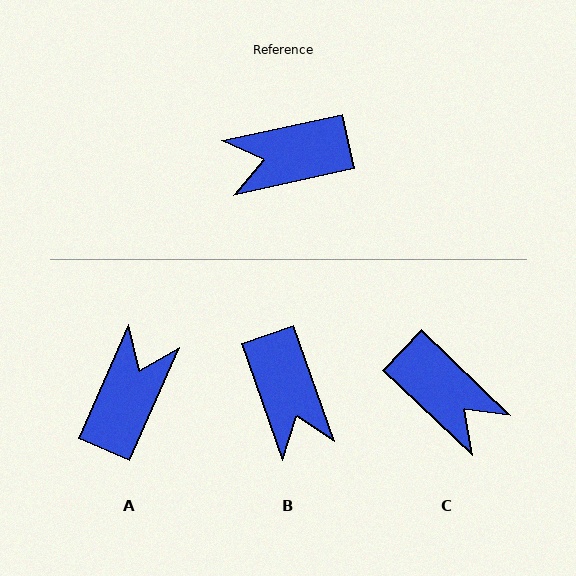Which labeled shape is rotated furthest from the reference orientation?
A, about 126 degrees away.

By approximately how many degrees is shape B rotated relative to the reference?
Approximately 97 degrees counter-clockwise.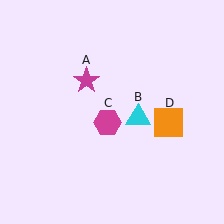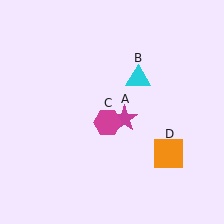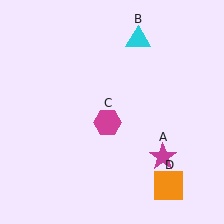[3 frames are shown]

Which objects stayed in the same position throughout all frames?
Magenta hexagon (object C) remained stationary.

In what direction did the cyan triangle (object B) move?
The cyan triangle (object B) moved up.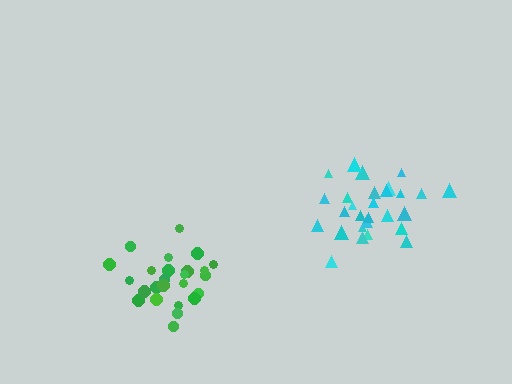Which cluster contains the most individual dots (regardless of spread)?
Cyan (28).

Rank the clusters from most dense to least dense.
cyan, green.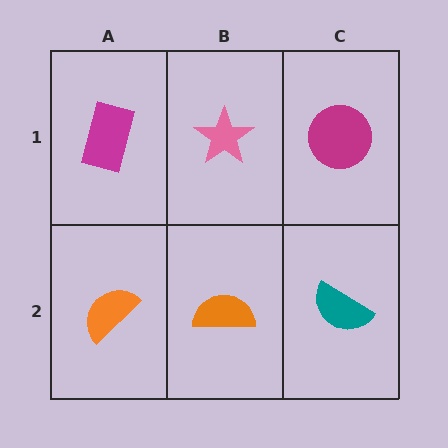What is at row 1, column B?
A pink star.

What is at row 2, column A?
An orange semicircle.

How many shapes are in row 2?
3 shapes.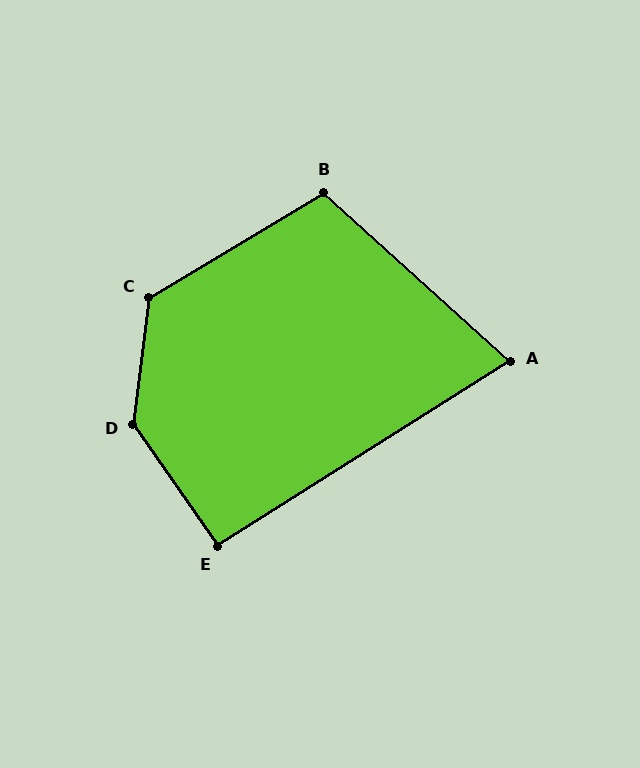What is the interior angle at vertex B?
Approximately 107 degrees (obtuse).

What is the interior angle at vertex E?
Approximately 93 degrees (approximately right).